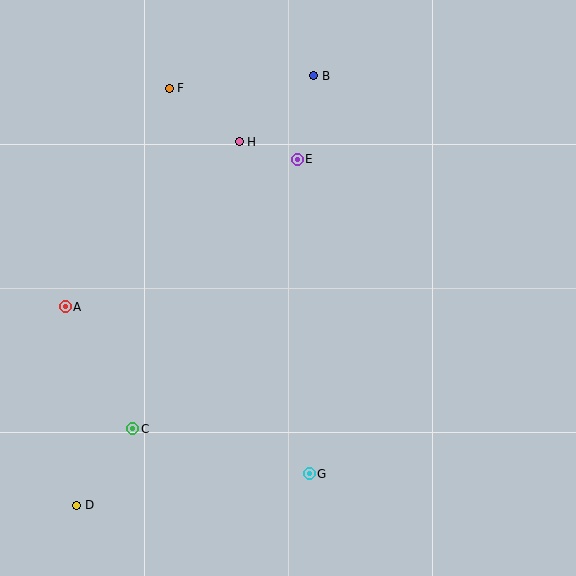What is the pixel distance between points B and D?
The distance between B and D is 491 pixels.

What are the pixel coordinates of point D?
Point D is at (77, 505).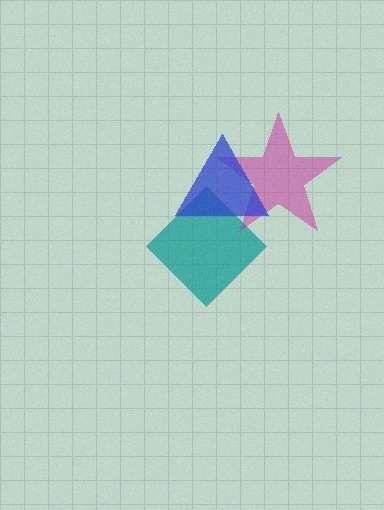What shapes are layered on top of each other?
The layered shapes are: a teal diamond, a magenta star, a blue triangle.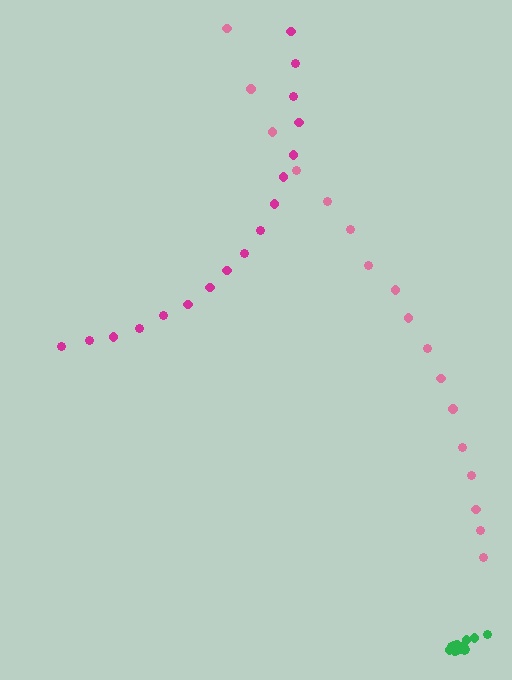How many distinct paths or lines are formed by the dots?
There are 3 distinct paths.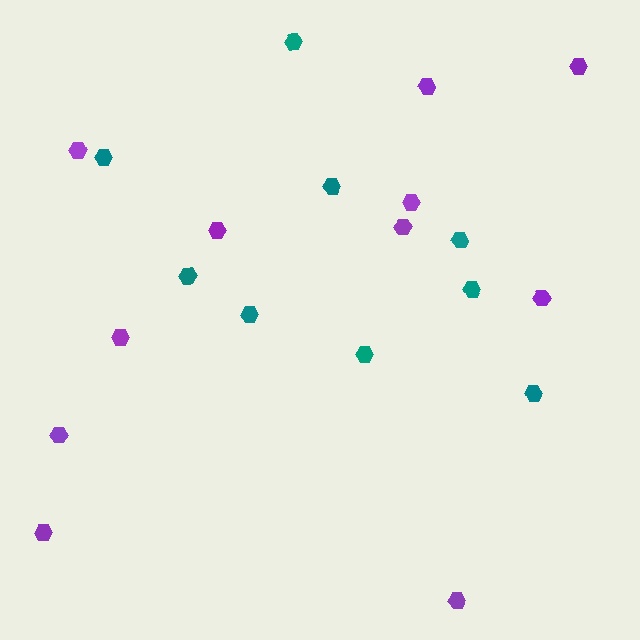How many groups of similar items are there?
There are 2 groups: one group of teal hexagons (9) and one group of purple hexagons (11).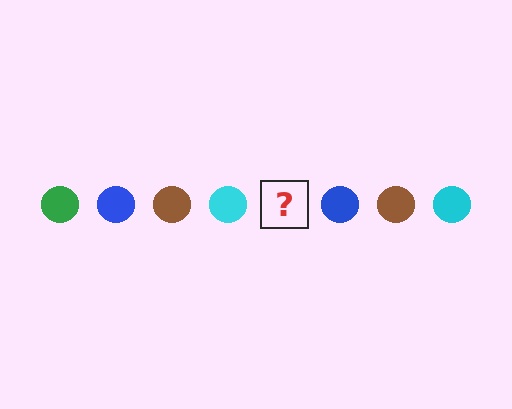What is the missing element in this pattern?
The missing element is a green circle.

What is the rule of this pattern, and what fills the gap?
The rule is that the pattern cycles through green, blue, brown, cyan circles. The gap should be filled with a green circle.